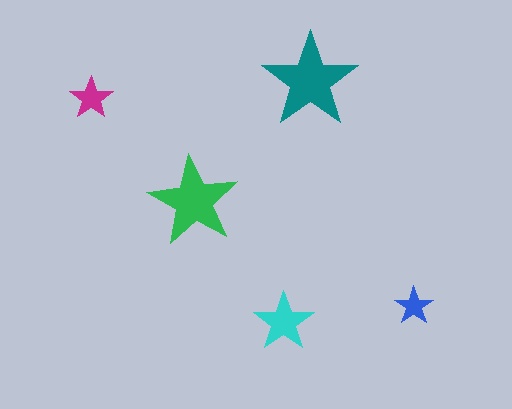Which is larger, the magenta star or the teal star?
The teal one.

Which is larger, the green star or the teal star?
The teal one.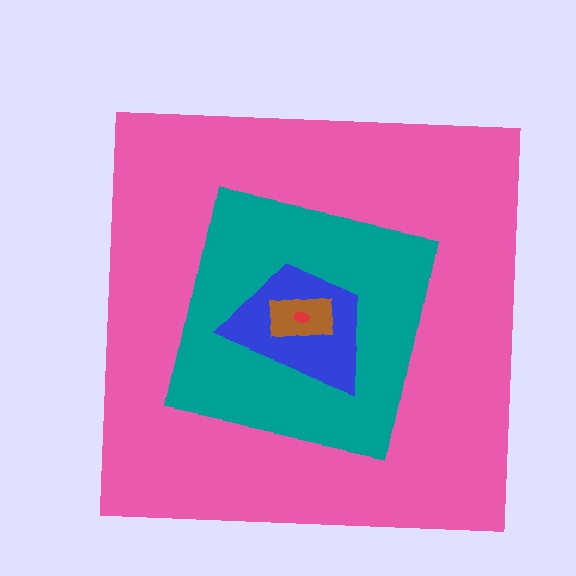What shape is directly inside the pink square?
The teal square.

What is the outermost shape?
The pink square.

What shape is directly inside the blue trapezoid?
The brown rectangle.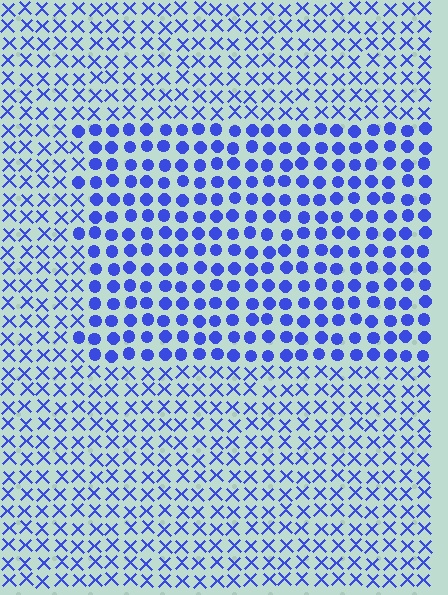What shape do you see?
I see a rectangle.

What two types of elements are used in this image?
The image uses circles inside the rectangle region and X marks outside it.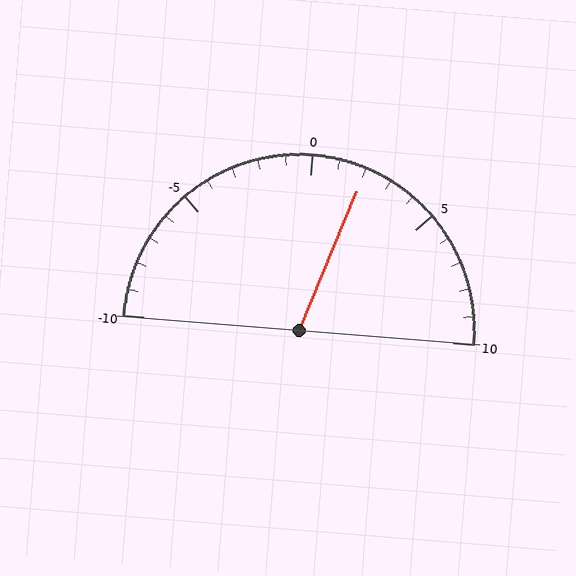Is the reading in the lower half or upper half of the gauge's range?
The reading is in the upper half of the range (-10 to 10).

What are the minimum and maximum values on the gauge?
The gauge ranges from -10 to 10.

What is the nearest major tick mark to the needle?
The nearest major tick mark is 0.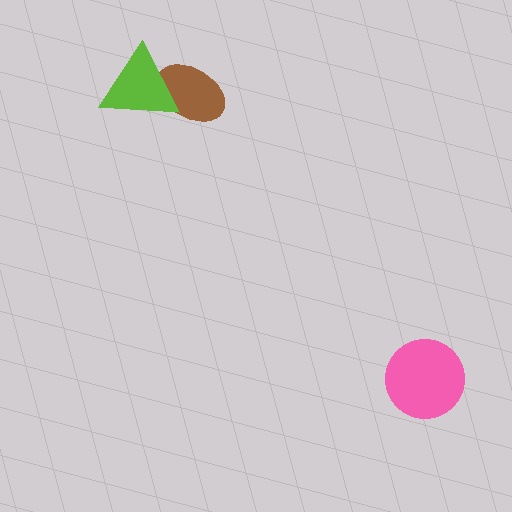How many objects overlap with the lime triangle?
1 object overlaps with the lime triangle.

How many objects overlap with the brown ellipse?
1 object overlaps with the brown ellipse.